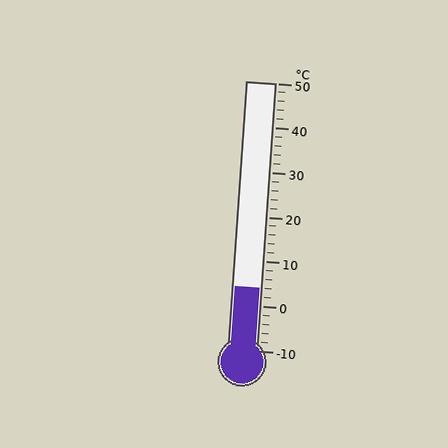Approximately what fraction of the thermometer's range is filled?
The thermometer is filled to approximately 25% of its range.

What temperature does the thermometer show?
The thermometer shows approximately 4°C.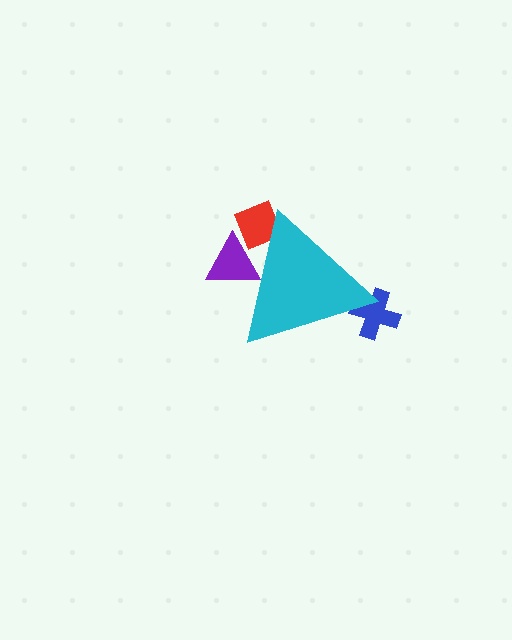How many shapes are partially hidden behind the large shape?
3 shapes are partially hidden.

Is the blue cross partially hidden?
Yes, the blue cross is partially hidden behind the cyan triangle.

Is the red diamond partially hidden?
Yes, the red diamond is partially hidden behind the cyan triangle.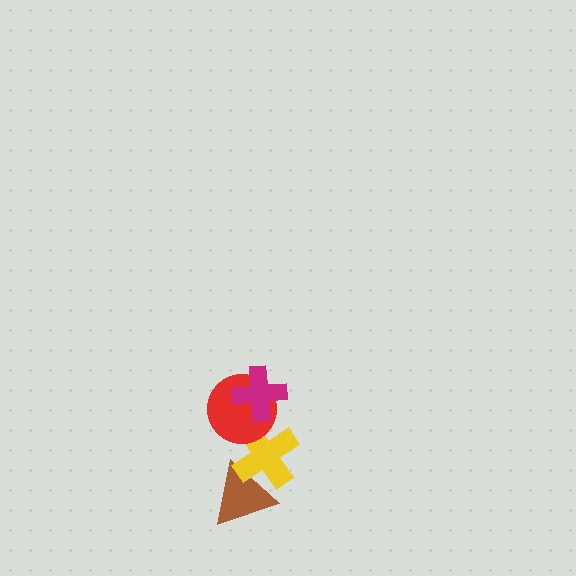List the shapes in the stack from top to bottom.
From top to bottom: the magenta cross, the red circle, the yellow cross, the brown triangle.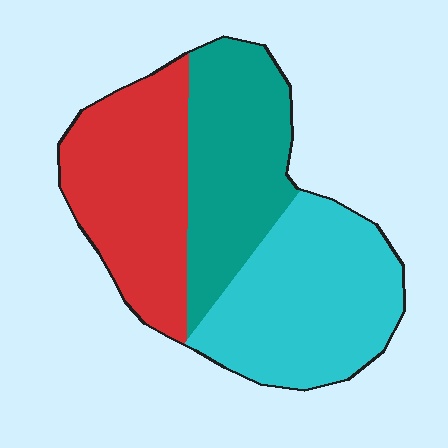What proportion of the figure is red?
Red takes up between a sixth and a third of the figure.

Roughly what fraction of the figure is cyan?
Cyan takes up about three eighths (3/8) of the figure.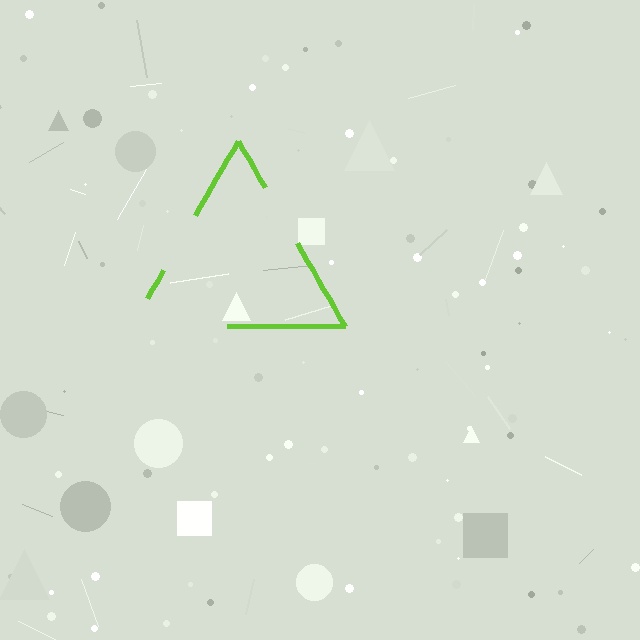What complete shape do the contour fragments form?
The contour fragments form a triangle.